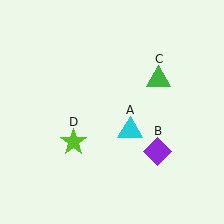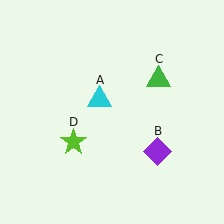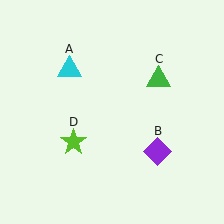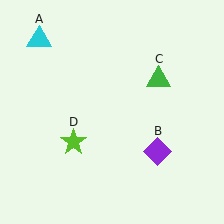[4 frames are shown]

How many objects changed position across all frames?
1 object changed position: cyan triangle (object A).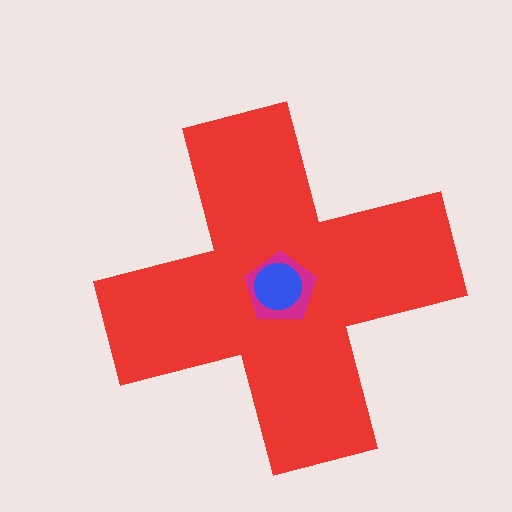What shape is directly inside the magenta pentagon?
The blue circle.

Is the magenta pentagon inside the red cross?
Yes.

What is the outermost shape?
The red cross.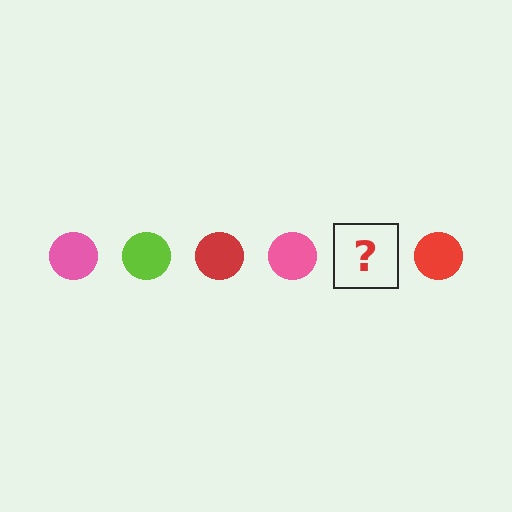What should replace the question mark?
The question mark should be replaced with a lime circle.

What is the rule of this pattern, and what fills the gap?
The rule is that the pattern cycles through pink, lime, red circles. The gap should be filled with a lime circle.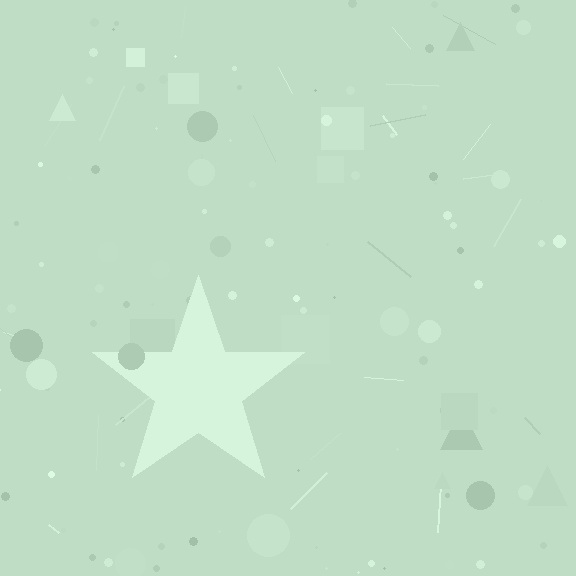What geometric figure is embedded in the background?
A star is embedded in the background.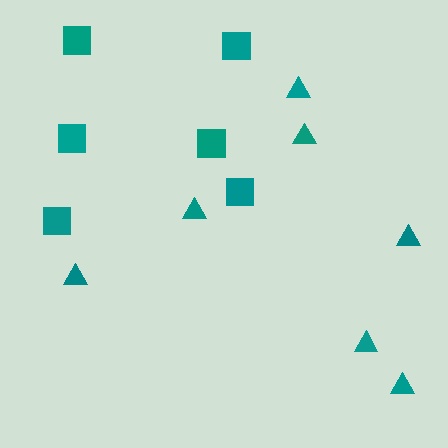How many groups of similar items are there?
There are 2 groups: one group of squares (6) and one group of triangles (7).